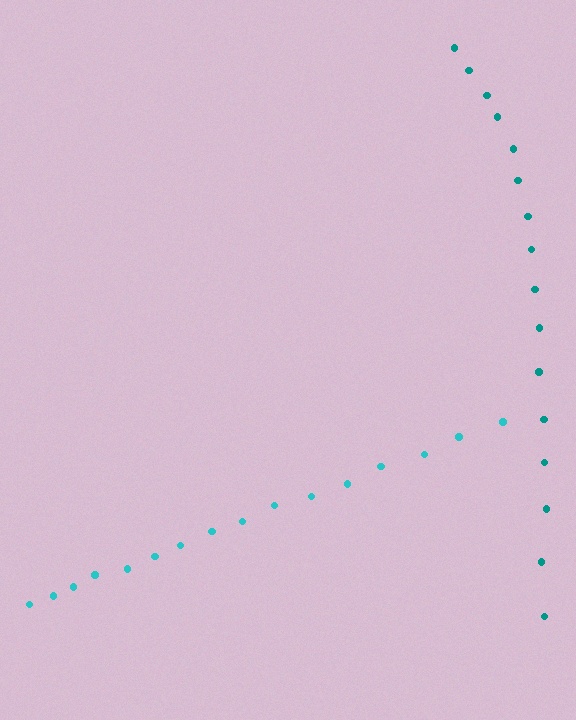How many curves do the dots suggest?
There are 2 distinct paths.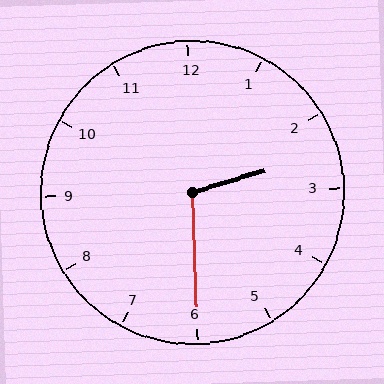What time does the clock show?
2:30.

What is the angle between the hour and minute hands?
Approximately 105 degrees.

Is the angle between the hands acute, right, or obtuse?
It is obtuse.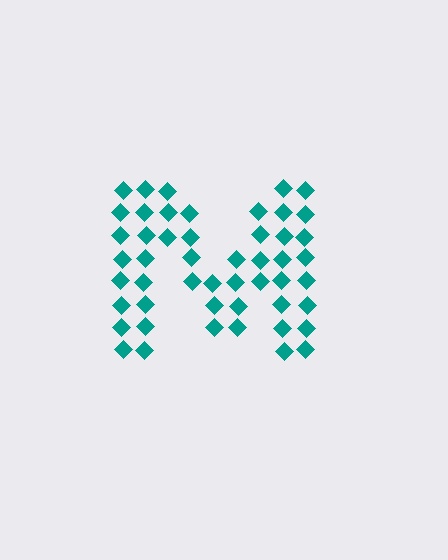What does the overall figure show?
The overall figure shows the letter M.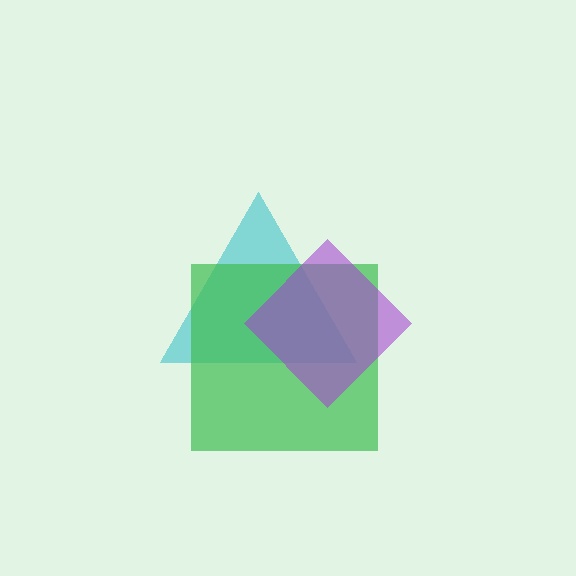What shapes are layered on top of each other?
The layered shapes are: a cyan triangle, a green square, a purple diamond.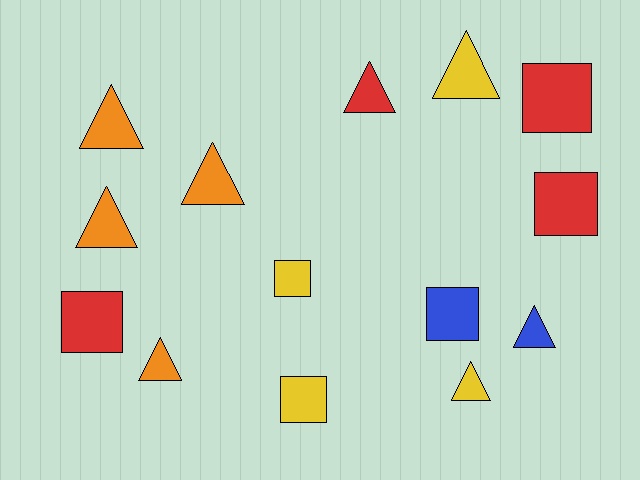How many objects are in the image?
There are 14 objects.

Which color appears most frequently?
Red, with 4 objects.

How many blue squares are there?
There is 1 blue square.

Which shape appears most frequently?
Triangle, with 8 objects.